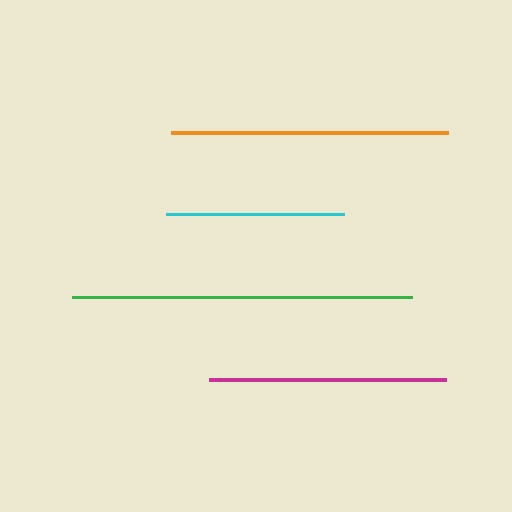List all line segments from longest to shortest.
From longest to shortest: green, orange, magenta, cyan.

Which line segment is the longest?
The green line is the longest at approximately 340 pixels.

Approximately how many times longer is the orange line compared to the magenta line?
The orange line is approximately 1.2 times the length of the magenta line.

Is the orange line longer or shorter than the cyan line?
The orange line is longer than the cyan line.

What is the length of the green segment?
The green segment is approximately 340 pixels long.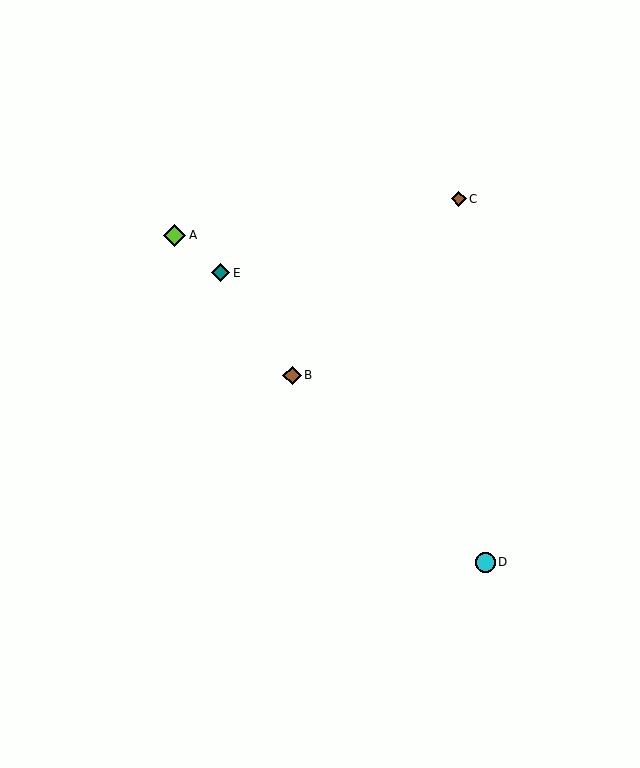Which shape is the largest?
The lime diamond (labeled A) is the largest.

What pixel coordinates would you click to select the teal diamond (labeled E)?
Click at (221, 273) to select the teal diamond E.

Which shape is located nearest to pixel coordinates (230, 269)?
The teal diamond (labeled E) at (221, 273) is nearest to that location.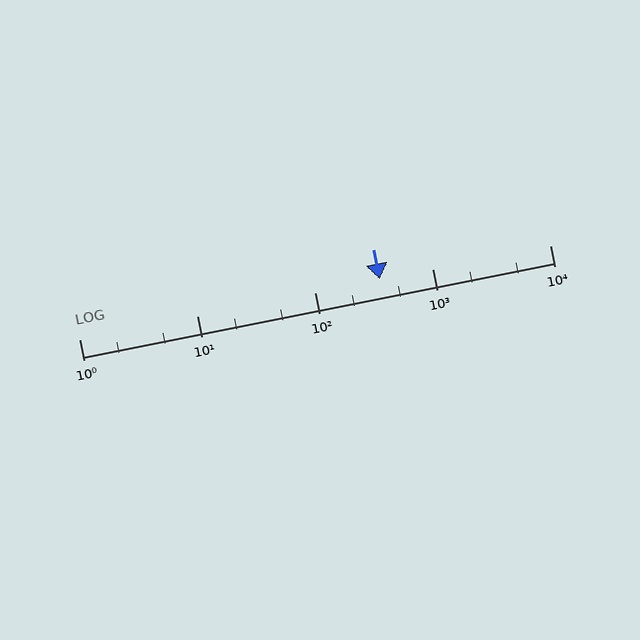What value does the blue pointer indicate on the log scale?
The pointer indicates approximately 360.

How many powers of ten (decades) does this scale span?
The scale spans 4 decades, from 1 to 10000.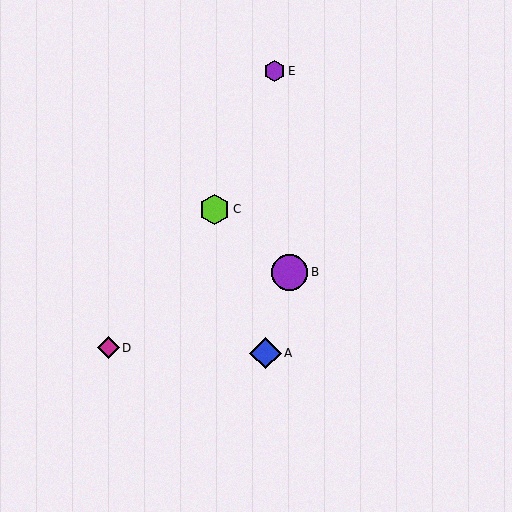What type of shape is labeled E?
Shape E is a purple hexagon.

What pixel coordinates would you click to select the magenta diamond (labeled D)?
Click at (108, 348) to select the magenta diamond D.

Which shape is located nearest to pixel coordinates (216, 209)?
The lime hexagon (labeled C) at (214, 209) is nearest to that location.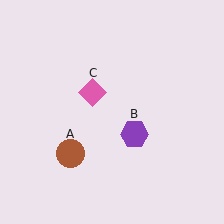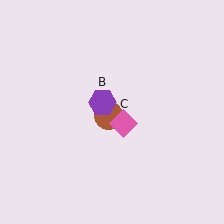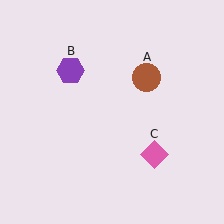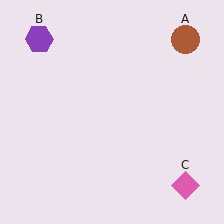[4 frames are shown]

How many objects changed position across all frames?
3 objects changed position: brown circle (object A), purple hexagon (object B), pink diamond (object C).